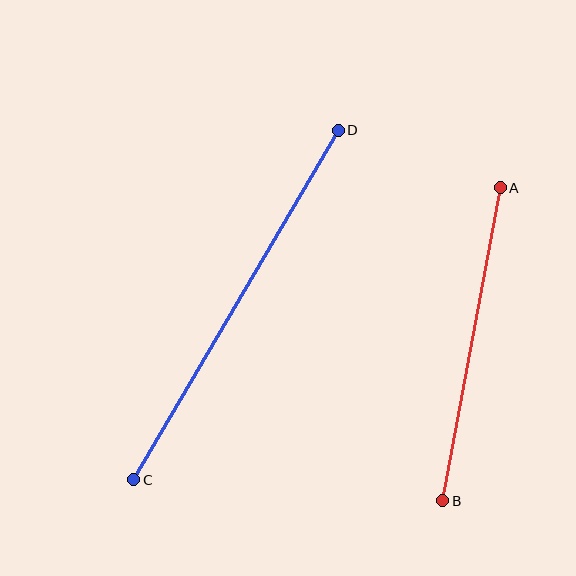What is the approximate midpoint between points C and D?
The midpoint is at approximately (236, 305) pixels.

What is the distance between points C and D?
The distance is approximately 405 pixels.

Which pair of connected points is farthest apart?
Points C and D are farthest apart.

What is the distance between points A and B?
The distance is approximately 318 pixels.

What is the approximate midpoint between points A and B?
The midpoint is at approximately (472, 344) pixels.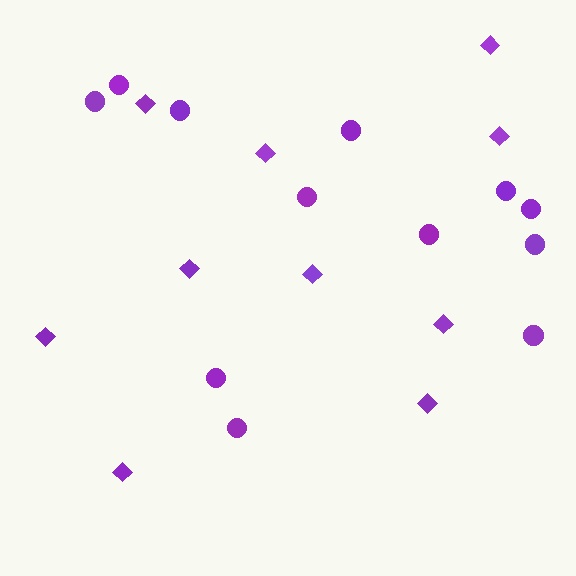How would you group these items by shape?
There are 2 groups: one group of diamonds (10) and one group of circles (12).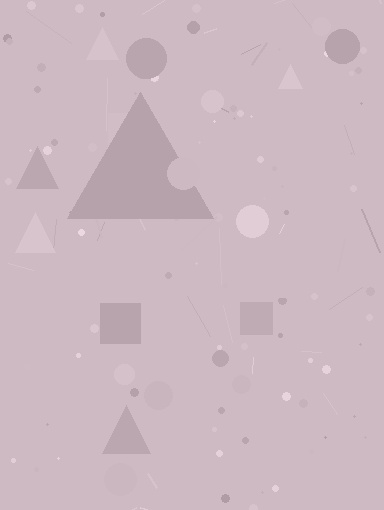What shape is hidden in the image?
A triangle is hidden in the image.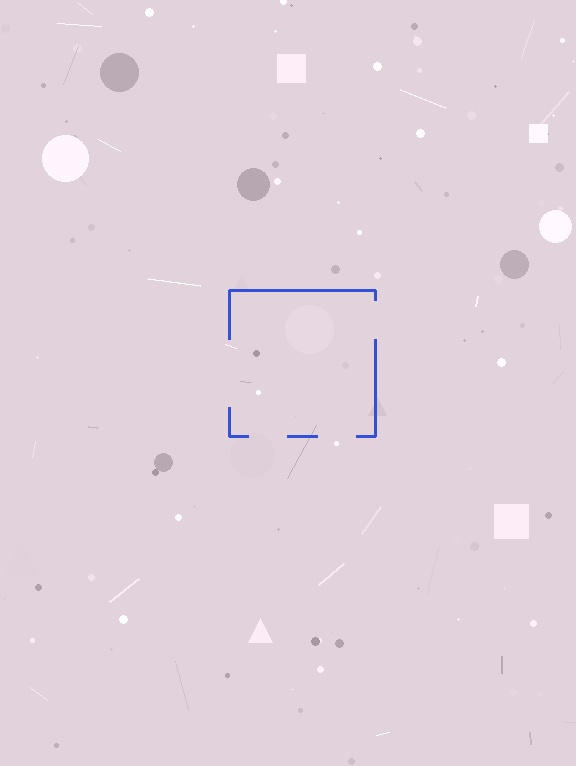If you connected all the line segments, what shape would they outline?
They would outline a square.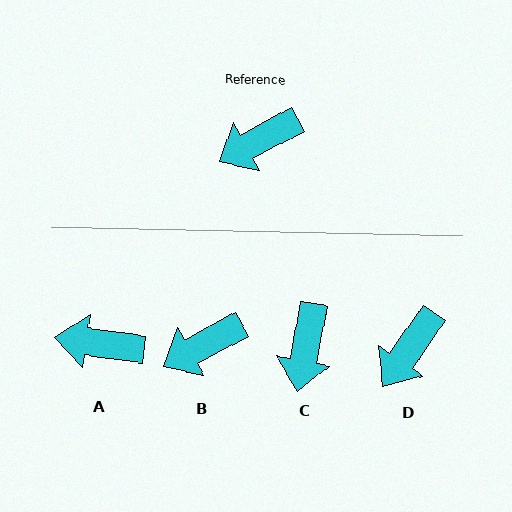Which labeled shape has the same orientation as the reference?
B.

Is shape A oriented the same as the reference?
No, it is off by about 37 degrees.